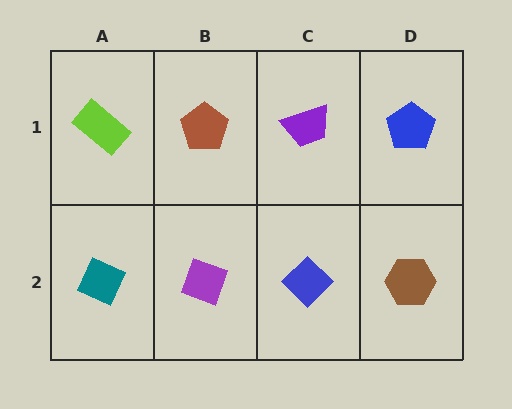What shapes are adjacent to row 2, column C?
A purple trapezoid (row 1, column C), a purple diamond (row 2, column B), a brown hexagon (row 2, column D).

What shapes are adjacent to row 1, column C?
A blue diamond (row 2, column C), a brown pentagon (row 1, column B), a blue pentagon (row 1, column D).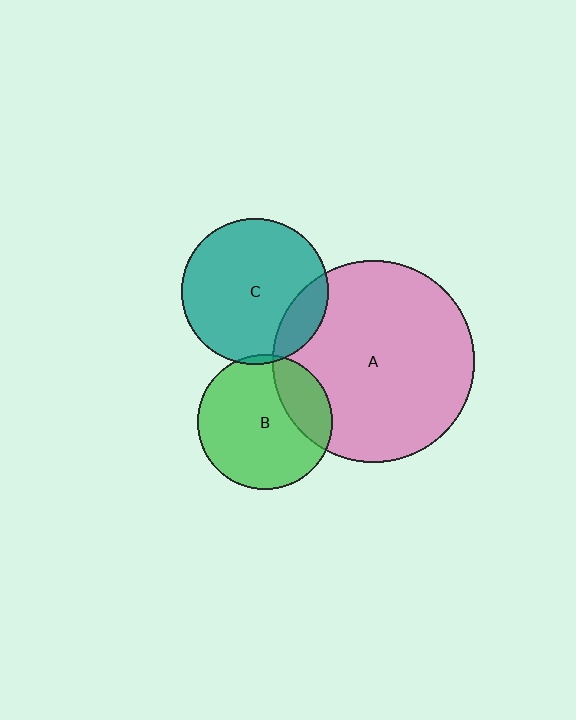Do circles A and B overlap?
Yes.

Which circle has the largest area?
Circle A (pink).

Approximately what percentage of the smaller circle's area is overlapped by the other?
Approximately 25%.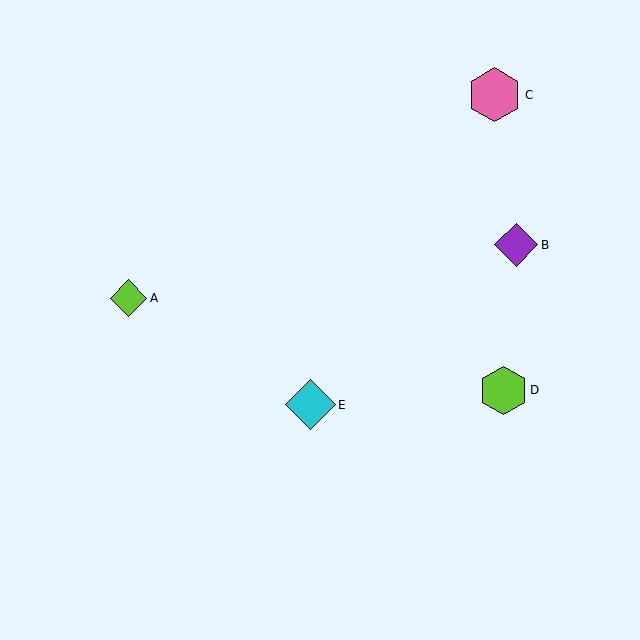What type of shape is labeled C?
Shape C is a pink hexagon.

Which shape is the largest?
The pink hexagon (labeled C) is the largest.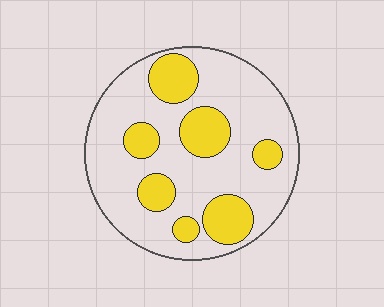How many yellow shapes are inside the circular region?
7.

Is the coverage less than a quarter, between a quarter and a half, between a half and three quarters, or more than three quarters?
Between a quarter and a half.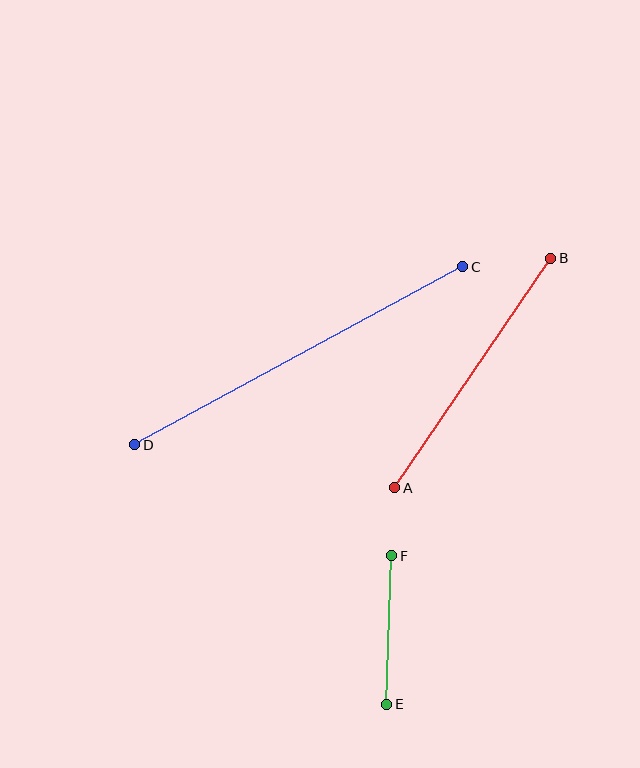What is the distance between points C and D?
The distance is approximately 373 pixels.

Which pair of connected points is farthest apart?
Points C and D are farthest apart.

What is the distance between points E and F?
The distance is approximately 148 pixels.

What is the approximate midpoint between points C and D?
The midpoint is at approximately (299, 356) pixels.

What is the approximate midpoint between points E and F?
The midpoint is at approximately (389, 630) pixels.